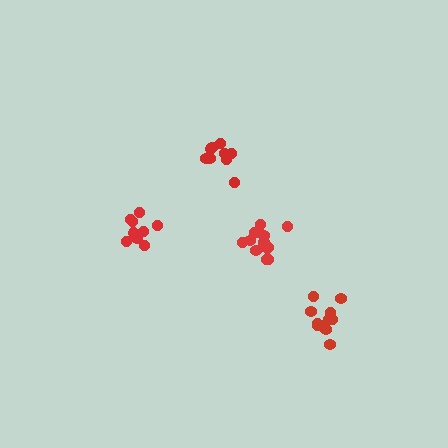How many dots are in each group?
Group 1: 9 dots, Group 2: 9 dots, Group 3: 14 dots, Group 4: 11 dots (43 total).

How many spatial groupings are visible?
There are 4 spatial groupings.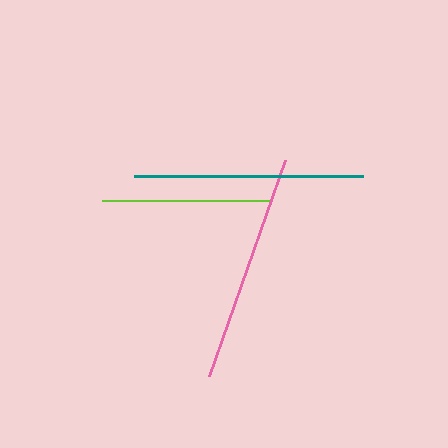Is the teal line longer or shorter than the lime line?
The teal line is longer than the lime line.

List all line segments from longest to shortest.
From longest to shortest: pink, teal, lime.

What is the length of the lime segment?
The lime segment is approximately 167 pixels long.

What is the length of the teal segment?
The teal segment is approximately 229 pixels long.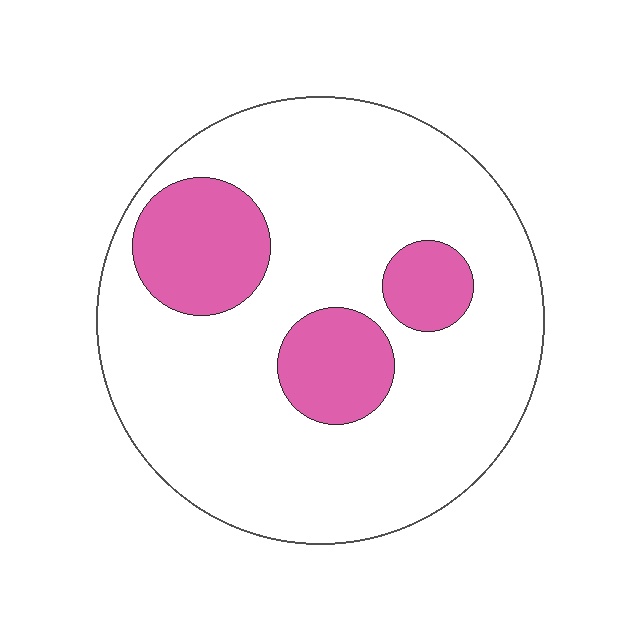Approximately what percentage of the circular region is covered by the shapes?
Approximately 20%.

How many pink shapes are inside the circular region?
3.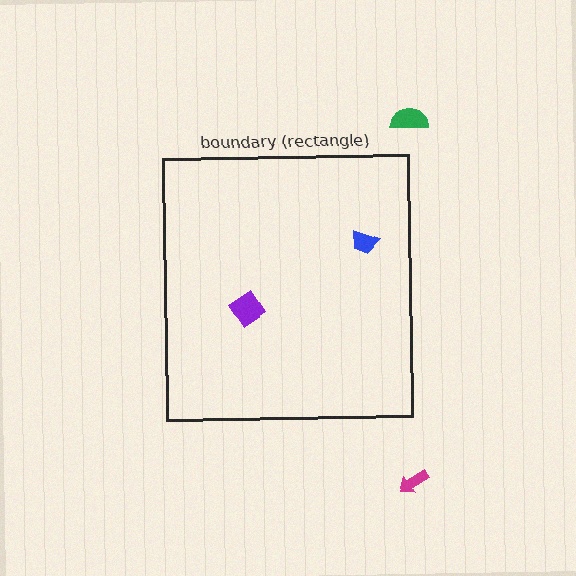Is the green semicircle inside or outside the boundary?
Outside.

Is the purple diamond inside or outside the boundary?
Inside.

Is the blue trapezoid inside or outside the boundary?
Inside.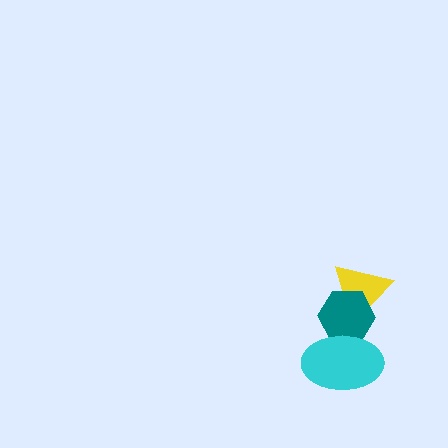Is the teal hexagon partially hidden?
Yes, it is partially covered by another shape.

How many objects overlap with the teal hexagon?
2 objects overlap with the teal hexagon.